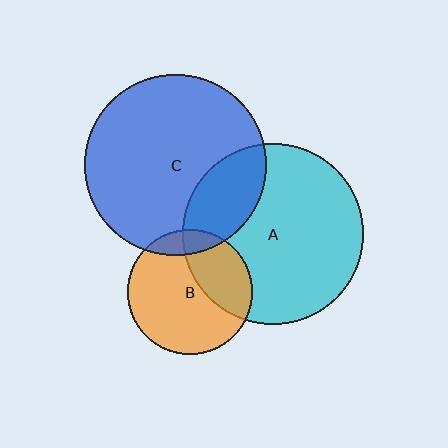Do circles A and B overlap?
Yes.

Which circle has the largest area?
Circle C (blue).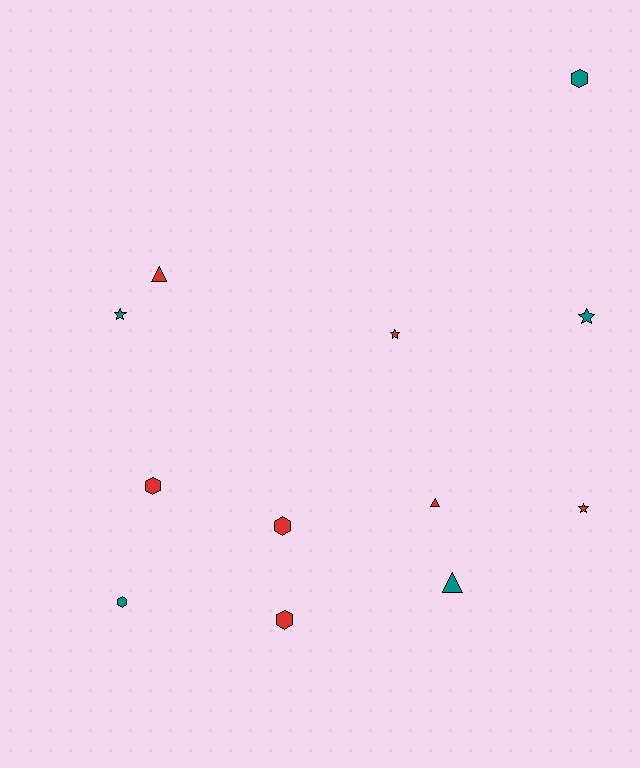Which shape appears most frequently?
Hexagon, with 5 objects.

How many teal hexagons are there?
There are 2 teal hexagons.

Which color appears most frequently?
Red, with 7 objects.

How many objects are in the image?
There are 12 objects.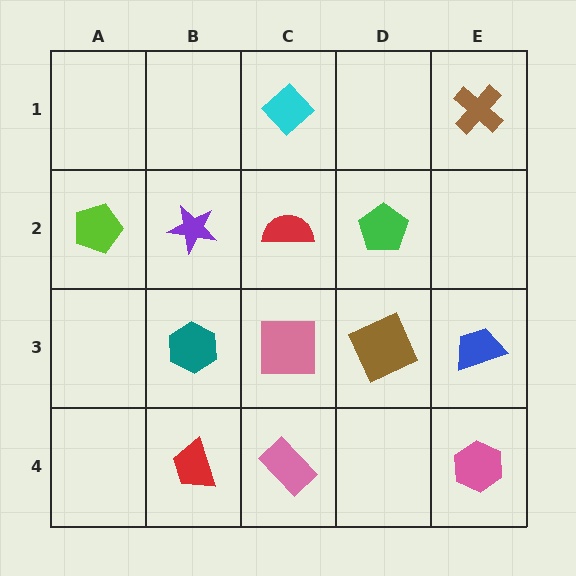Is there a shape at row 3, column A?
No, that cell is empty.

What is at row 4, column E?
A pink hexagon.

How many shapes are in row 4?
3 shapes.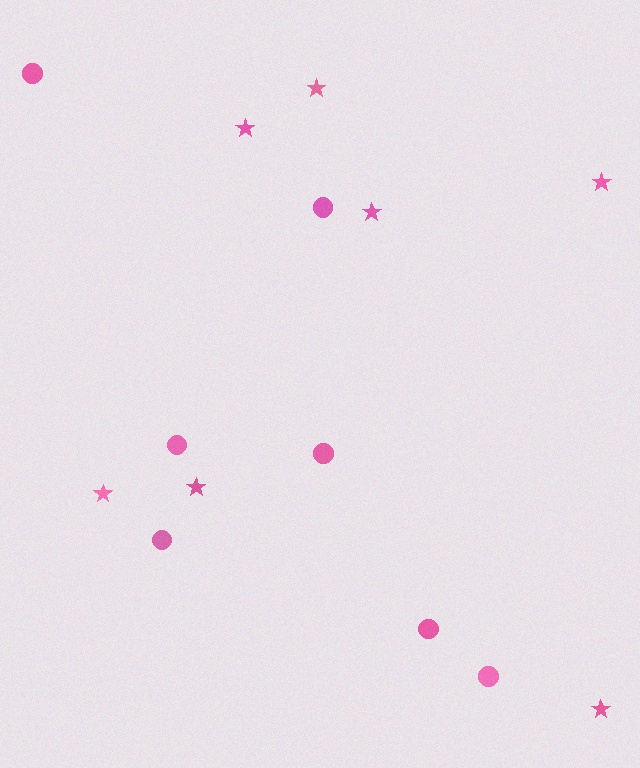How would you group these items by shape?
There are 2 groups: one group of stars (7) and one group of circles (7).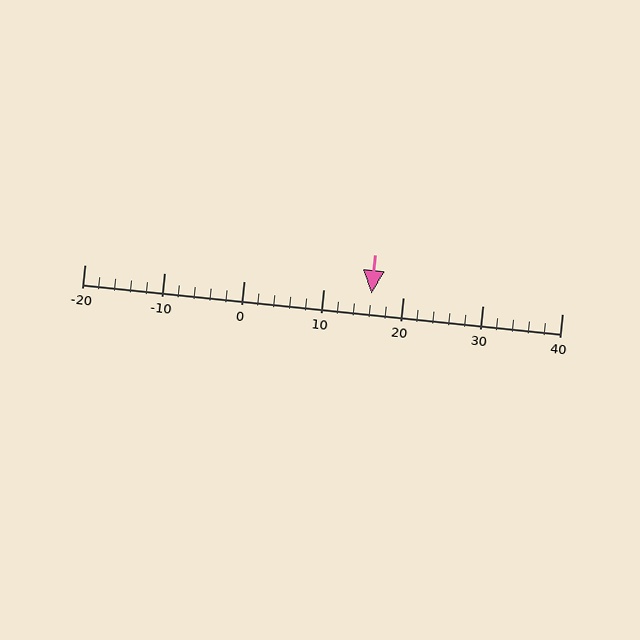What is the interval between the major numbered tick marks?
The major tick marks are spaced 10 units apart.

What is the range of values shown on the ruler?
The ruler shows values from -20 to 40.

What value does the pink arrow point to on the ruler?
The pink arrow points to approximately 16.